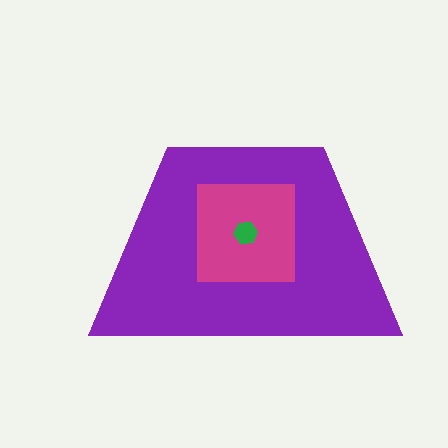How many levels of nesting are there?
3.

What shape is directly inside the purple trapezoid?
The magenta square.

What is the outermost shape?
The purple trapezoid.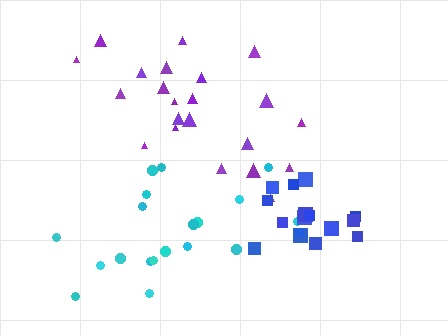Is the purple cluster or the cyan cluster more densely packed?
Cyan.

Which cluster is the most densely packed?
Blue.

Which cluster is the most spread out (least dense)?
Purple.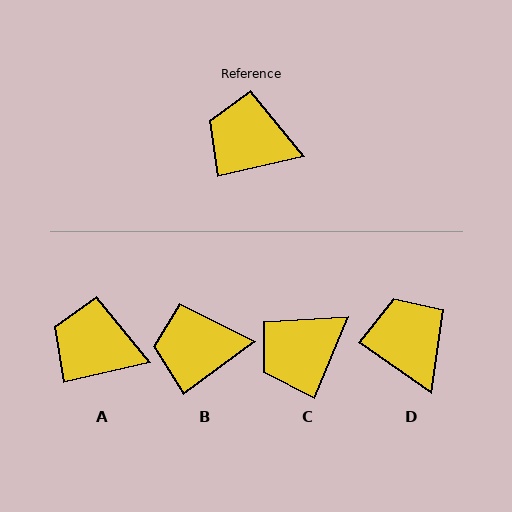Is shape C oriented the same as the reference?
No, it is off by about 54 degrees.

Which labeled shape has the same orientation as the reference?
A.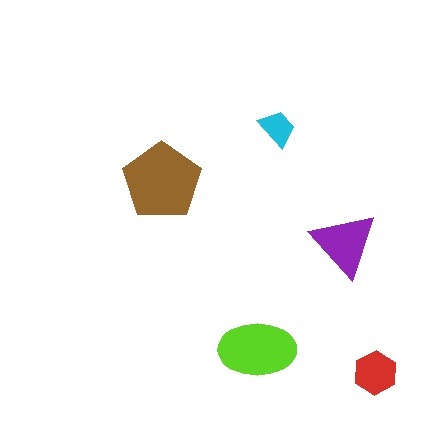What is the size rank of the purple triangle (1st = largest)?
3rd.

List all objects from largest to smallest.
The brown pentagon, the lime ellipse, the purple triangle, the red hexagon, the cyan trapezoid.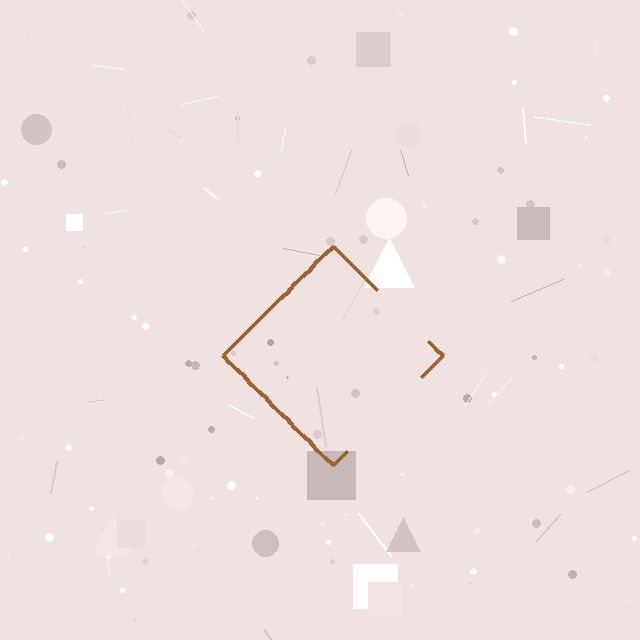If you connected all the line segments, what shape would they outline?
They would outline a diamond.